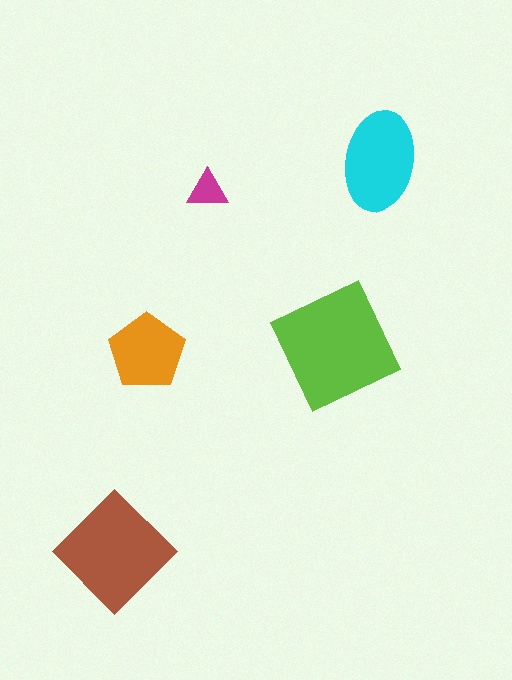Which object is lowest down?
The brown diamond is bottommost.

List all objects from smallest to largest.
The magenta triangle, the orange pentagon, the cyan ellipse, the brown diamond, the lime square.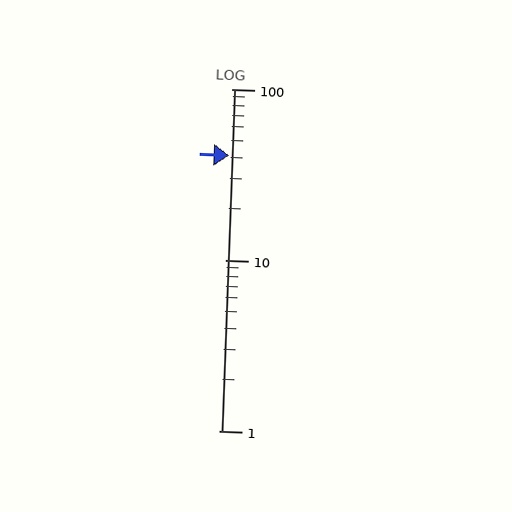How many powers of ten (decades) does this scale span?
The scale spans 2 decades, from 1 to 100.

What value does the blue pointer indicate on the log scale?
The pointer indicates approximately 41.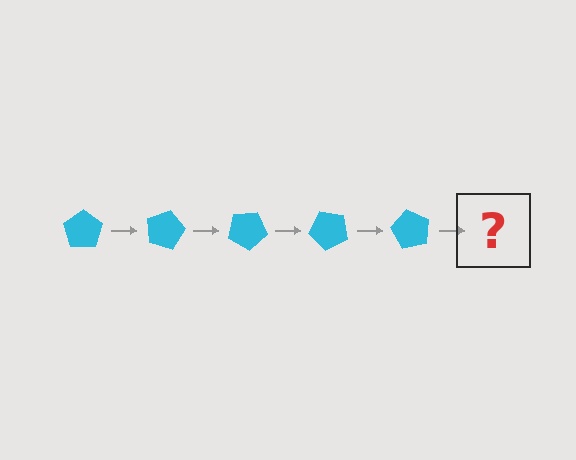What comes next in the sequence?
The next element should be a cyan pentagon rotated 75 degrees.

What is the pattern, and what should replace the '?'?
The pattern is that the pentagon rotates 15 degrees each step. The '?' should be a cyan pentagon rotated 75 degrees.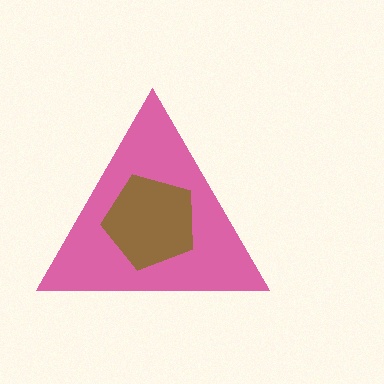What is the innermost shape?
The brown pentagon.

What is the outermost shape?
The pink triangle.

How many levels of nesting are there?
2.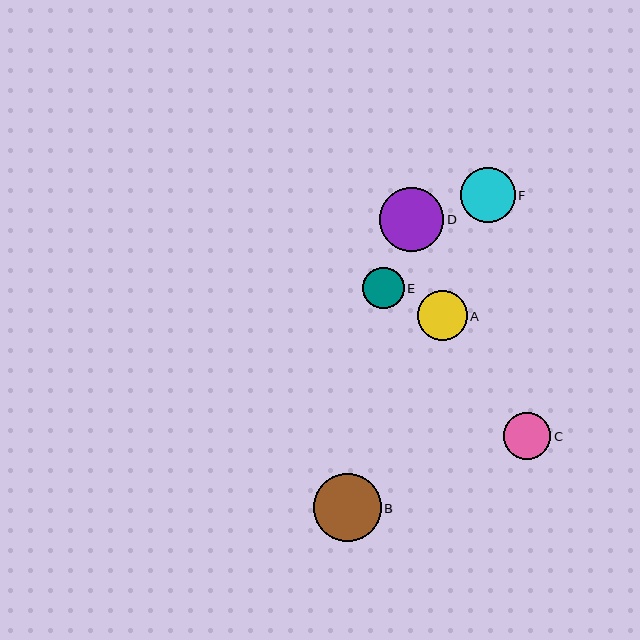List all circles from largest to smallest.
From largest to smallest: B, D, F, A, C, E.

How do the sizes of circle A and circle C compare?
Circle A and circle C are approximately the same size.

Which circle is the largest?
Circle B is the largest with a size of approximately 68 pixels.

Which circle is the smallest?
Circle E is the smallest with a size of approximately 41 pixels.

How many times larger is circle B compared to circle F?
Circle B is approximately 1.2 times the size of circle F.